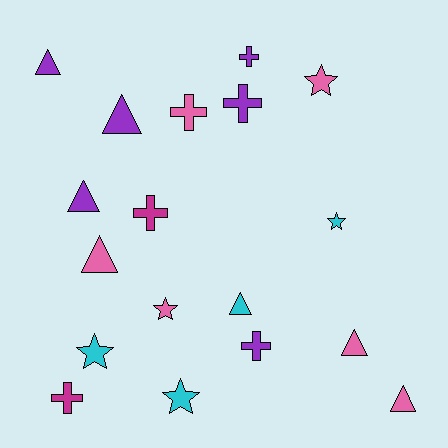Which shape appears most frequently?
Triangle, with 7 objects.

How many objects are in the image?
There are 18 objects.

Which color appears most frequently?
Purple, with 6 objects.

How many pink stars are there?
There are 2 pink stars.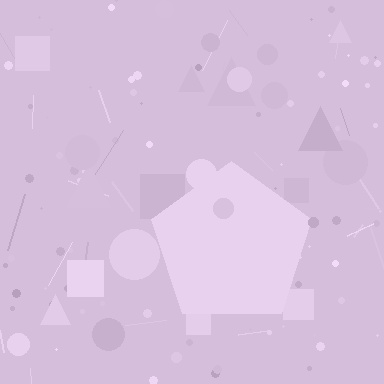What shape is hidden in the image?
A pentagon is hidden in the image.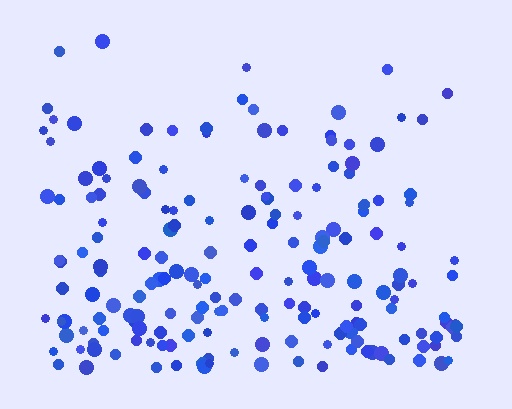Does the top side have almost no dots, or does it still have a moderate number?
Still a moderate number, just noticeably fewer than the bottom.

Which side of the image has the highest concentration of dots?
The bottom.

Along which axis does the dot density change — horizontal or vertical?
Vertical.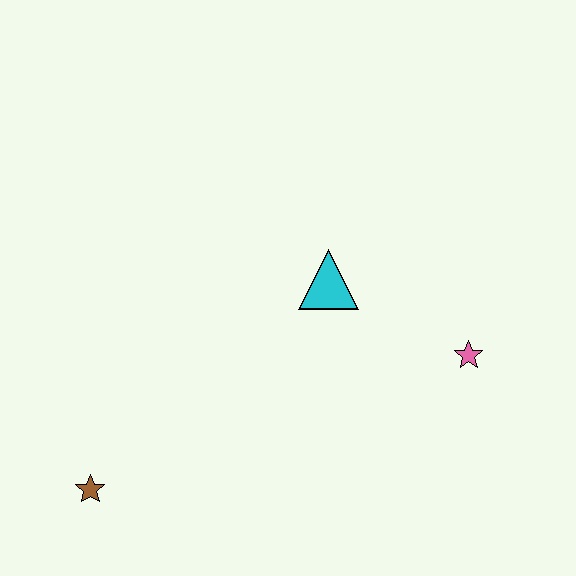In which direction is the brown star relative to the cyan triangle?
The brown star is to the left of the cyan triangle.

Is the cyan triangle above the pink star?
Yes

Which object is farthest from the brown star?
The pink star is farthest from the brown star.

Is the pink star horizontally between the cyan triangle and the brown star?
No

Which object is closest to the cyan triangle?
The pink star is closest to the cyan triangle.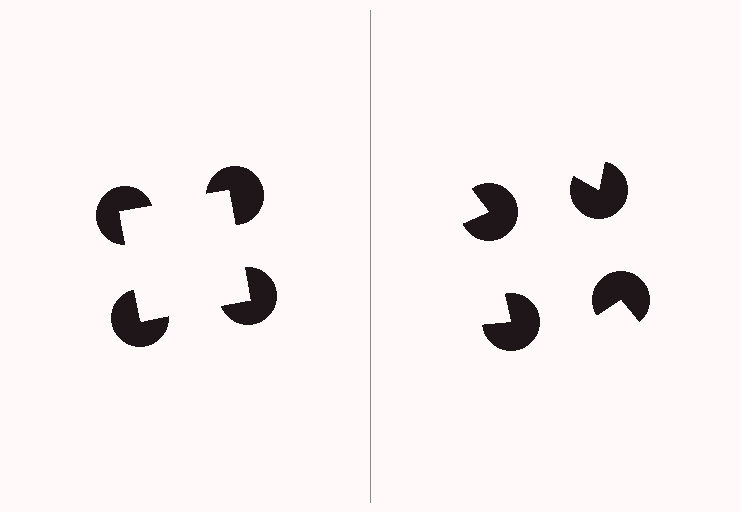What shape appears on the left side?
An illusory square.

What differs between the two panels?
The pac-man discs are positioned identically on both sides; only the wedge orientations differ. On the left they align to a square; on the right they are misaligned.